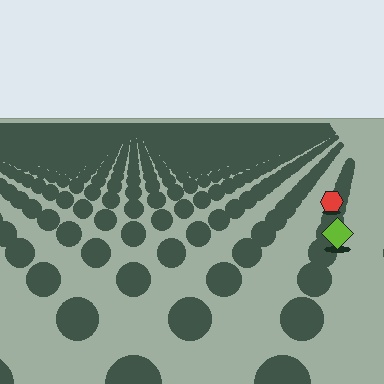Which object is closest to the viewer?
The lime diamond is closest. The texture marks near it are larger and more spread out.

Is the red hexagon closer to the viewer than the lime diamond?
No. The lime diamond is closer — you can tell from the texture gradient: the ground texture is coarser near it.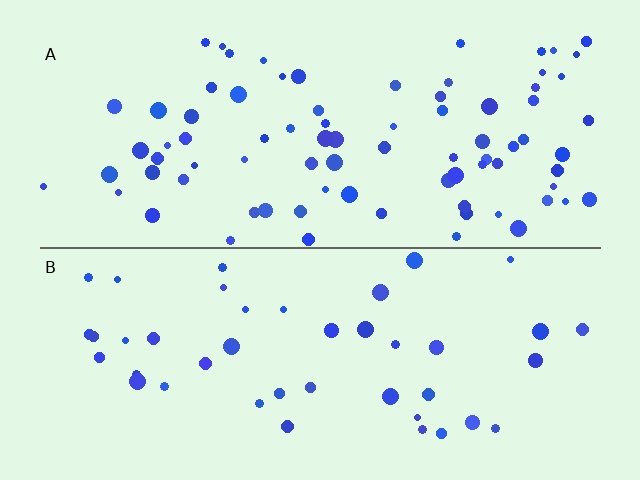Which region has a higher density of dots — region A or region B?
A (the top).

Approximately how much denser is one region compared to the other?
Approximately 1.8× — region A over region B.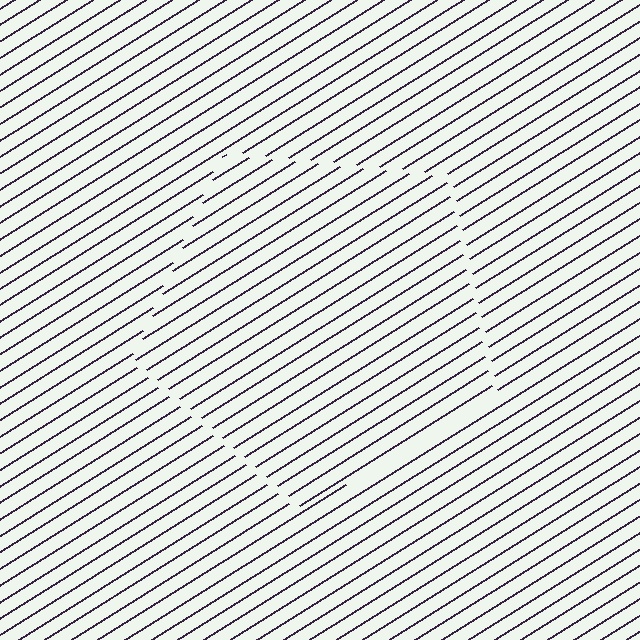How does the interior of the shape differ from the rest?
The interior of the shape contains the same grating, shifted by half a period — the contour is defined by the phase discontinuity where line-ends from the inner and outer gratings abut.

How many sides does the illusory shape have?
5 sides — the line-ends trace a pentagon.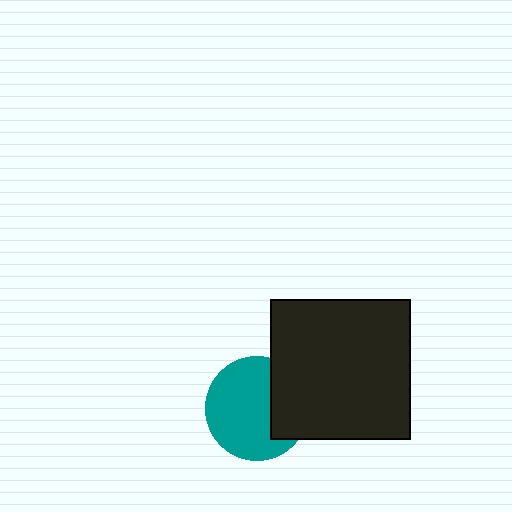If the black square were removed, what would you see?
You would see the complete teal circle.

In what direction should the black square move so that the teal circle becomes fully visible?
The black square should move right. That is the shortest direction to clear the overlap and leave the teal circle fully visible.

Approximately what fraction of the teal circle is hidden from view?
Roughly 30% of the teal circle is hidden behind the black square.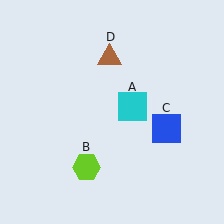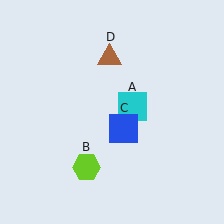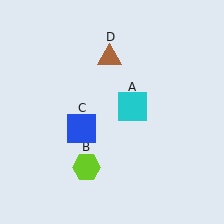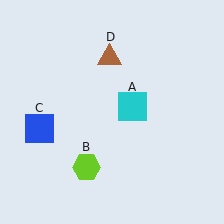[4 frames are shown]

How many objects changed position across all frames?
1 object changed position: blue square (object C).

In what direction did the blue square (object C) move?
The blue square (object C) moved left.